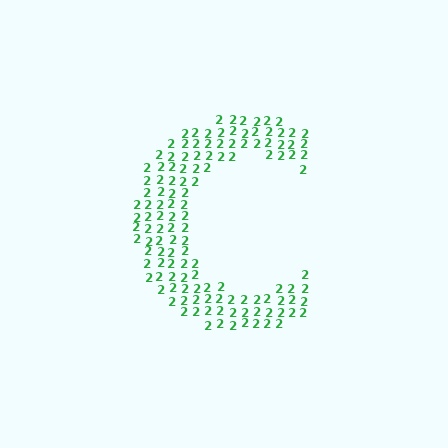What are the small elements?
The small elements are digit 2's.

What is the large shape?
The large shape is the letter C.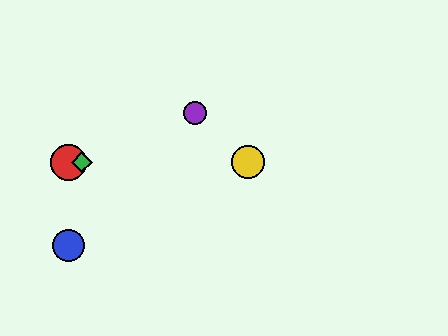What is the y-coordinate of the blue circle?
The blue circle is at y≈246.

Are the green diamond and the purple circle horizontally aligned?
No, the green diamond is at y≈162 and the purple circle is at y≈113.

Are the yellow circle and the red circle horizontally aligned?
Yes, both are at y≈162.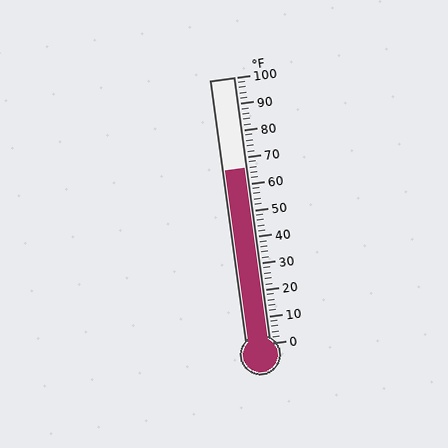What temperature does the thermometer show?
The thermometer shows approximately 66°F.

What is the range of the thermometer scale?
The thermometer scale ranges from 0°F to 100°F.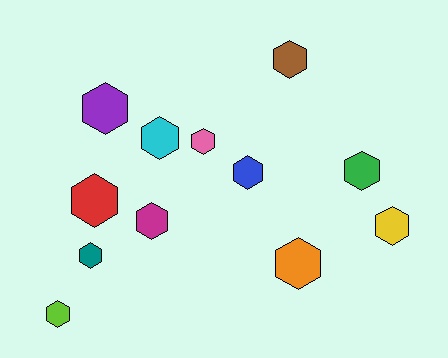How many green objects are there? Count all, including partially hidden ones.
There is 1 green object.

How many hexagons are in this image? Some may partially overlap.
There are 12 hexagons.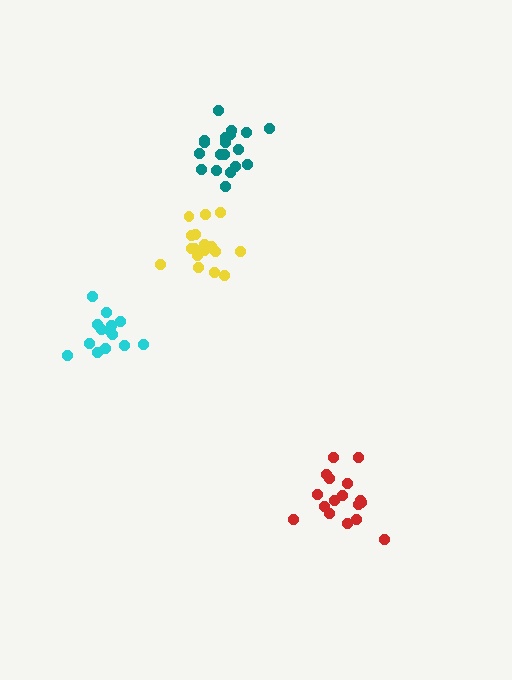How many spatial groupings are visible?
There are 4 spatial groupings.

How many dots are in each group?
Group 1: 14 dots, Group 2: 17 dots, Group 3: 17 dots, Group 4: 19 dots (67 total).